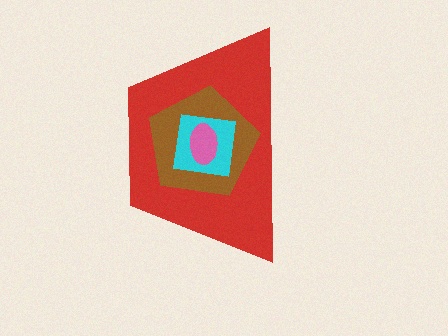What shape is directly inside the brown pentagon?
The cyan square.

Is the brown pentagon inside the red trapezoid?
Yes.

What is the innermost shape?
The pink ellipse.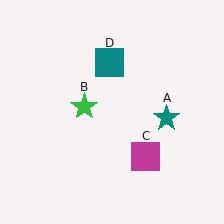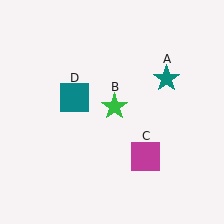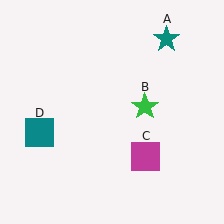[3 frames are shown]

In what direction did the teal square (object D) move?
The teal square (object D) moved down and to the left.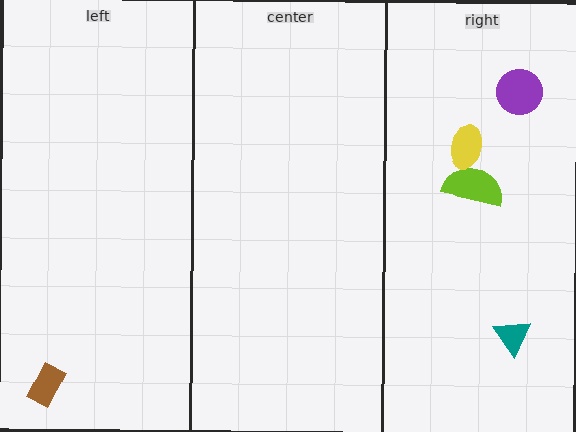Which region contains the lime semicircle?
The right region.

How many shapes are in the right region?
4.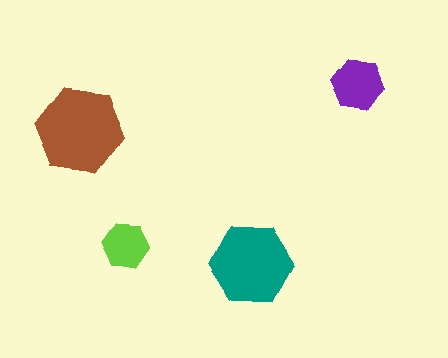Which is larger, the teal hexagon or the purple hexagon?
The teal one.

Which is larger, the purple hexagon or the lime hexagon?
The purple one.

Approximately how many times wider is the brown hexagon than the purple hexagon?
About 1.5 times wider.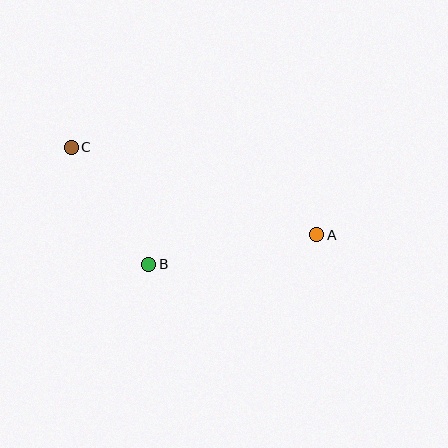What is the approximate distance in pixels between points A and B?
The distance between A and B is approximately 171 pixels.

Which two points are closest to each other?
Points B and C are closest to each other.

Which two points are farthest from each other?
Points A and C are farthest from each other.